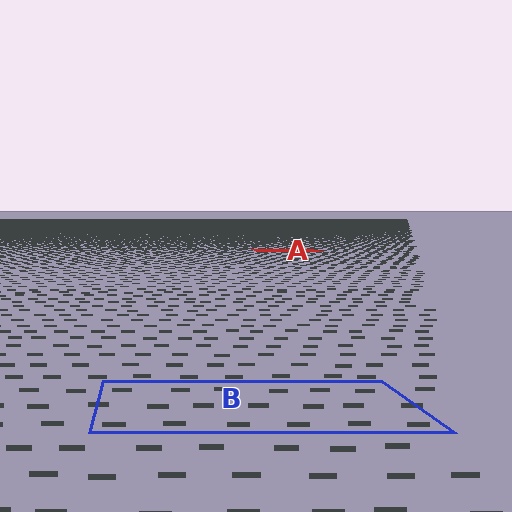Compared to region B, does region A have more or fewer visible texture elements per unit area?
Region A has more texture elements per unit area — they are packed more densely because it is farther away.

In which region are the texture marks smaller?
The texture marks are smaller in region A, because it is farther away.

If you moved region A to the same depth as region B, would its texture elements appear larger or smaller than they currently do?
They would appear larger. At a closer depth, the same texture elements are projected at a bigger on-screen size.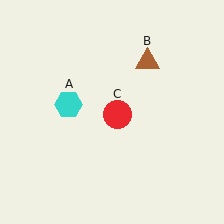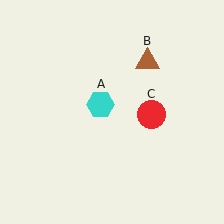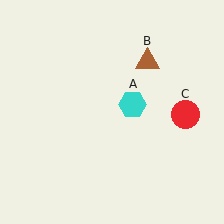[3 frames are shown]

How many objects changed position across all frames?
2 objects changed position: cyan hexagon (object A), red circle (object C).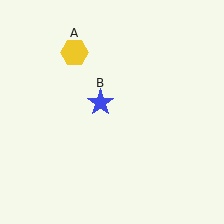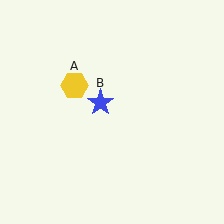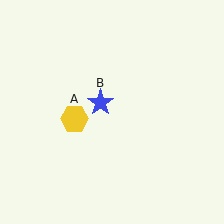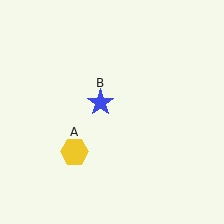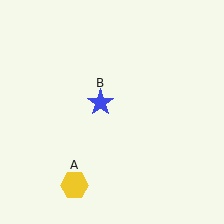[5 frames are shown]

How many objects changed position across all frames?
1 object changed position: yellow hexagon (object A).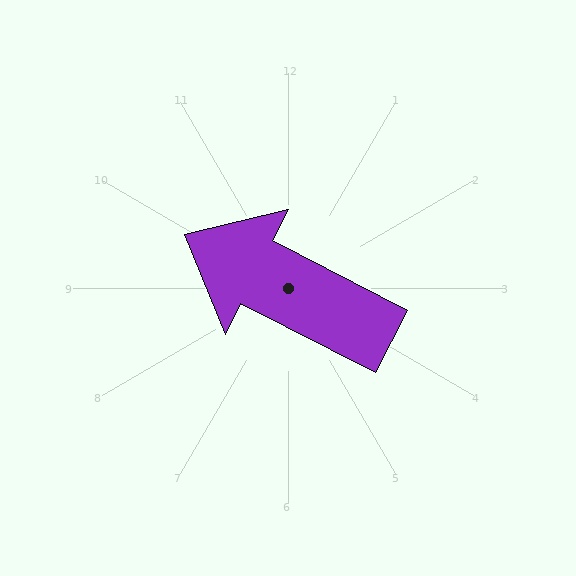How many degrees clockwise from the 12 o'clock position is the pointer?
Approximately 297 degrees.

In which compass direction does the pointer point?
Northwest.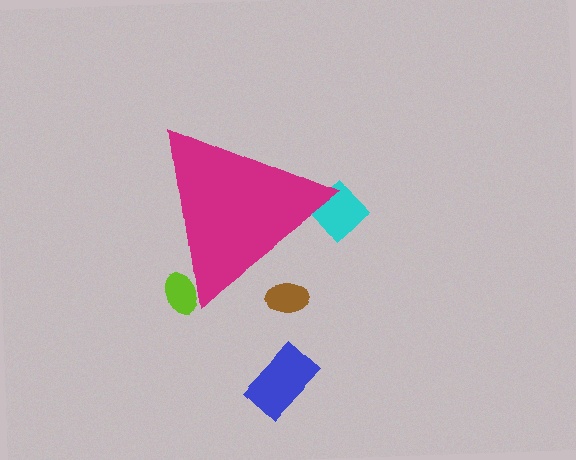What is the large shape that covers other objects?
A magenta triangle.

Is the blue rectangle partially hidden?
No, the blue rectangle is fully visible.